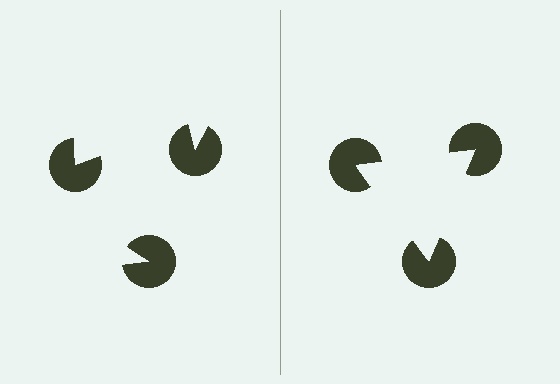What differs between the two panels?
The pac-man discs are positioned identically on both sides; only the wedge orientations differ. On the right they align to a triangle; on the left they are misaligned.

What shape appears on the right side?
An illusory triangle.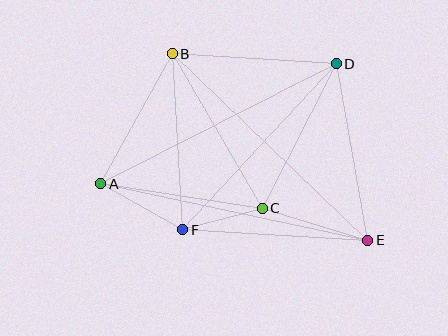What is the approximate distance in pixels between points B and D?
The distance between B and D is approximately 164 pixels.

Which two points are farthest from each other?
Points A and E are farthest from each other.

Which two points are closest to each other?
Points C and F are closest to each other.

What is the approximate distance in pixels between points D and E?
The distance between D and E is approximately 179 pixels.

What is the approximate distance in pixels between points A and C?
The distance between A and C is approximately 164 pixels.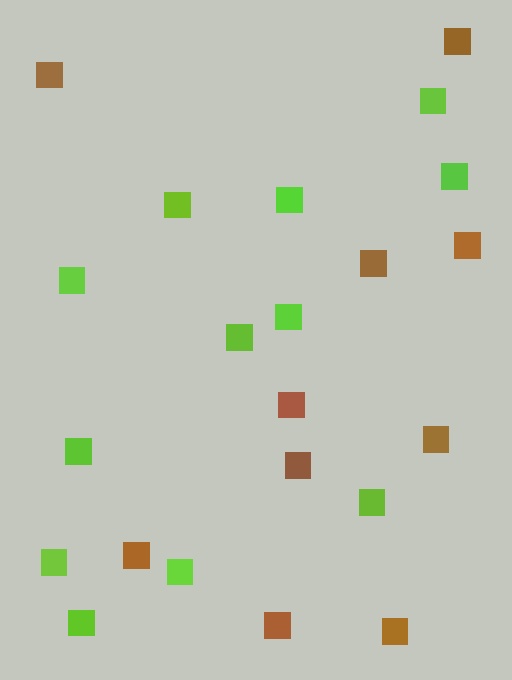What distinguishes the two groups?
There are 2 groups: one group of brown squares (10) and one group of lime squares (12).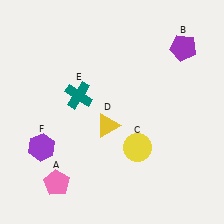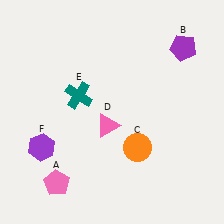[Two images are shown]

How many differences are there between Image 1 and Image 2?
There are 2 differences between the two images.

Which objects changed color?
C changed from yellow to orange. D changed from yellow to pink.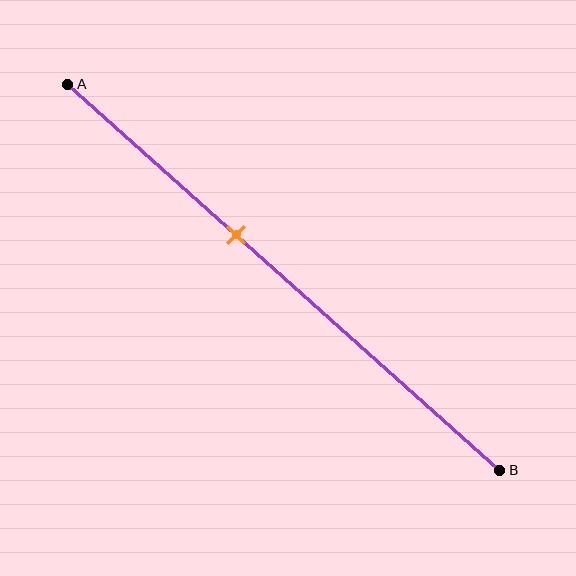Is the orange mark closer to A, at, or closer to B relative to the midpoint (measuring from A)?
The orange mark is closer to point A than the midpoint of segment AB.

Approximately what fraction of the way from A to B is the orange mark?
The orange mark is approximately 40% of the way from A to B.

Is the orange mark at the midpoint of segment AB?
No, the mark is at about 40% from A, not at the 50% midpoint.